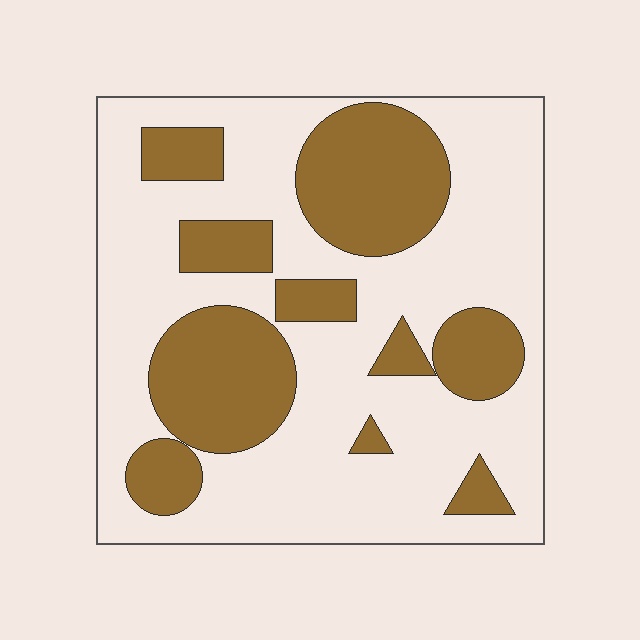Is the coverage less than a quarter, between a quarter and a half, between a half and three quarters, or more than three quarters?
Between a quarter and a half.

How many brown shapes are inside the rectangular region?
10.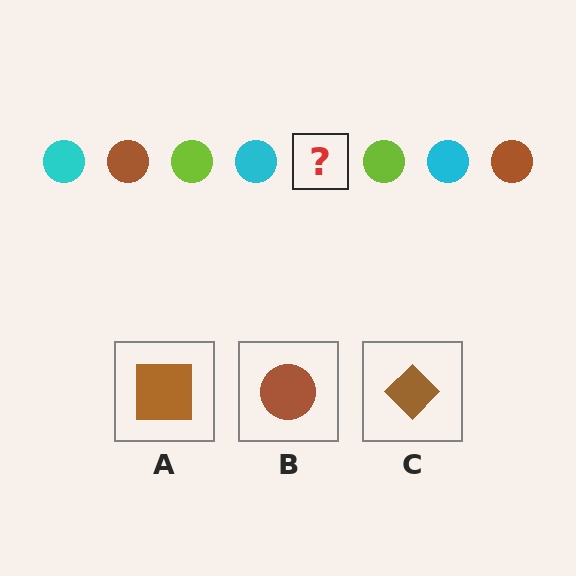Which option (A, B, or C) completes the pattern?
B.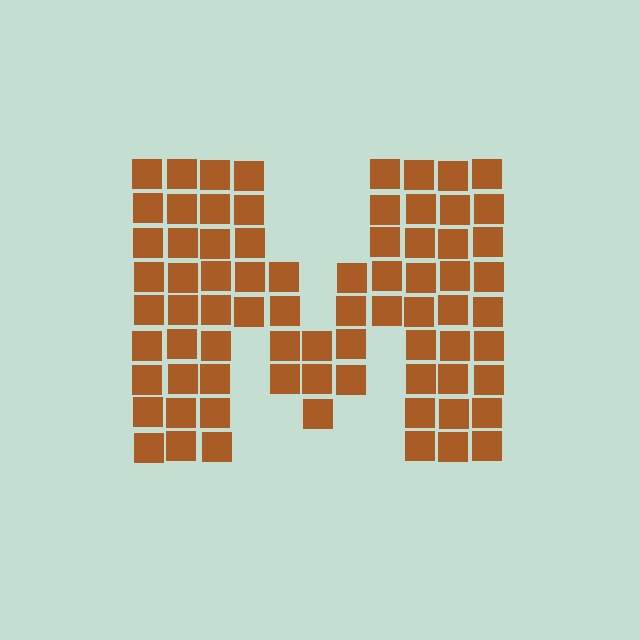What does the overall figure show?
The overall figure shows the letter M.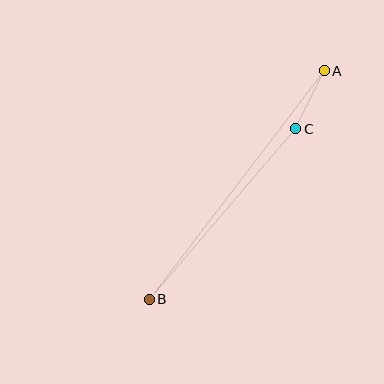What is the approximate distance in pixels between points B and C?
The distance between B and C is approximately 225 pixels.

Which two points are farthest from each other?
Points A and B are farthest from each other.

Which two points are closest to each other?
Points A and C are closest to each other.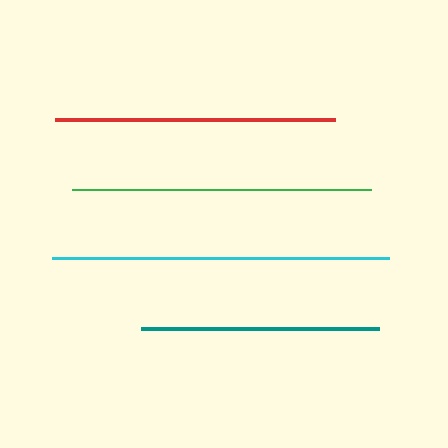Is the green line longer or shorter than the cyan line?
The cyan line is longer than the green line.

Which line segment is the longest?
The cyan line is the longest at approximately 337 pixels.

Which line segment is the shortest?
The teal line is the shortest at approximately 238 pixels.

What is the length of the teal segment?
The teal segment is approximately 238 pixels long.